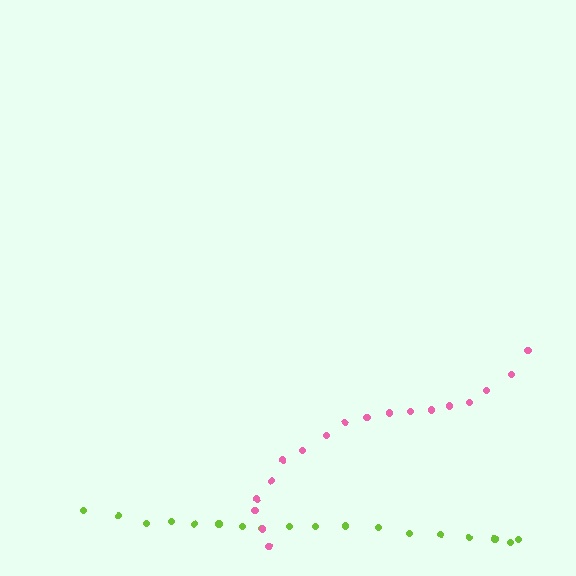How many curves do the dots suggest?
There are 2 distinct paths.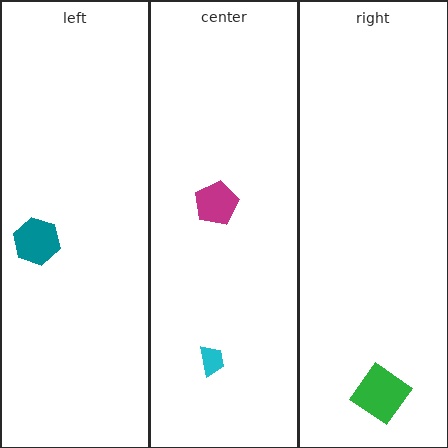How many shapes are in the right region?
1.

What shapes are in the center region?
The cyan trapezoid, the magenta pentagon.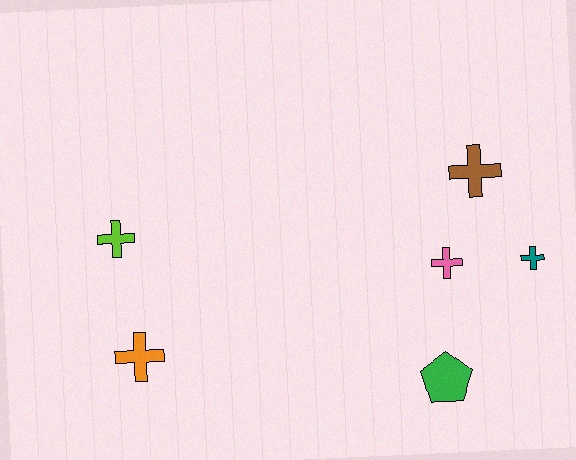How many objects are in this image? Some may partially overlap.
There are 6 objects.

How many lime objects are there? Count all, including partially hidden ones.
There is 1 lime object.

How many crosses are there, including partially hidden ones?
There are 5 crosses.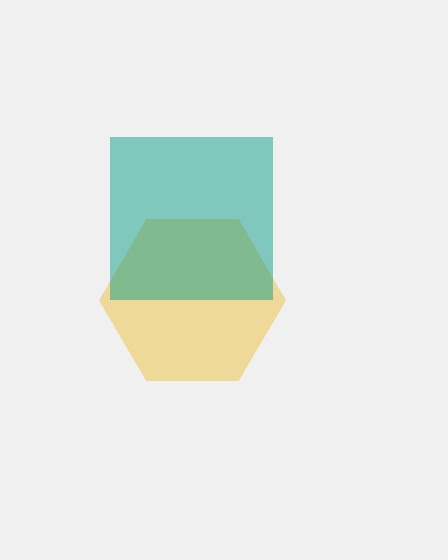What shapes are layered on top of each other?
The layered shapes are: a yellow hexagon, a teal square.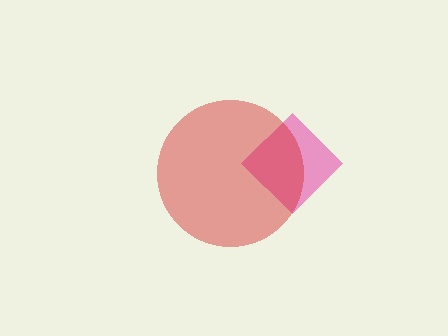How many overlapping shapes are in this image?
There are 2 overlapping shapes in the image.